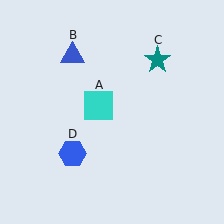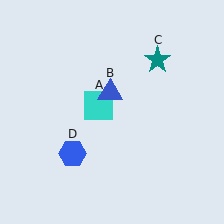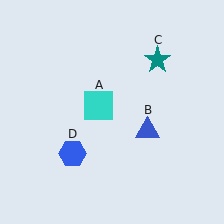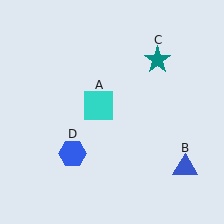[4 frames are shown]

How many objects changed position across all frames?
1 object changed position: blue triangle (object B).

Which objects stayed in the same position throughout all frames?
Cyan square (object A) and teal star (object C) and blue hexagon (object D) remained stationary.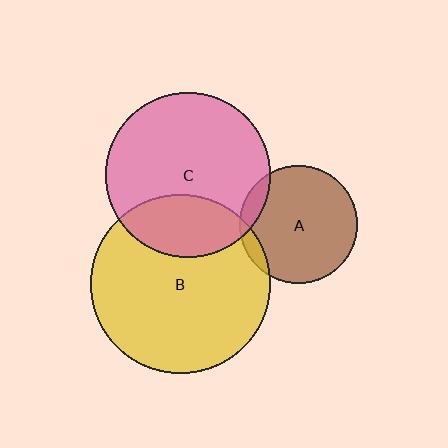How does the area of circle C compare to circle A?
Approximately 1.9 times.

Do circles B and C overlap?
Yes.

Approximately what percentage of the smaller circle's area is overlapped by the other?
Approximately 25%.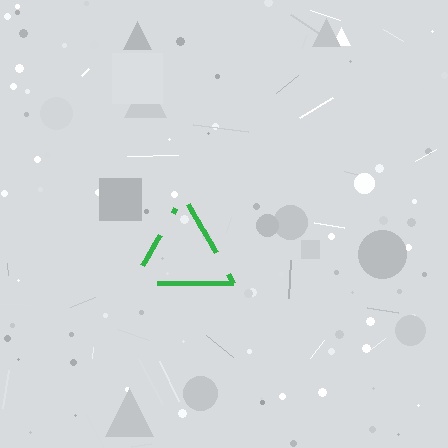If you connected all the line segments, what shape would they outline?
They would outline a triangle.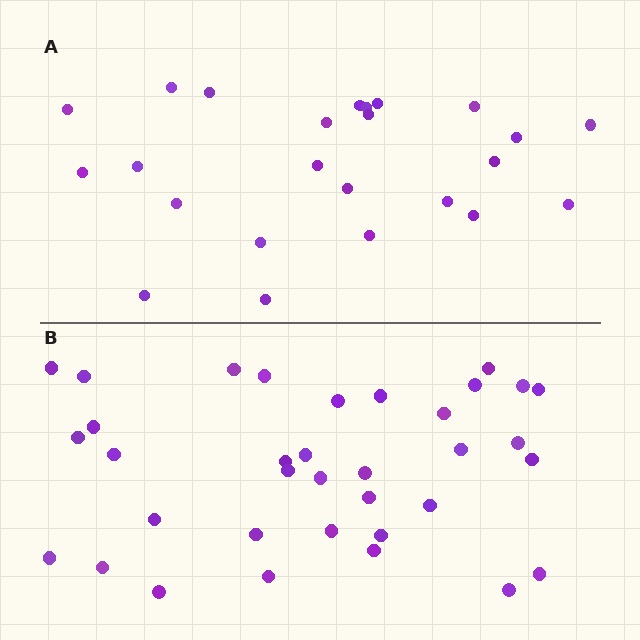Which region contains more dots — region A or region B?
Region B (the bottom region) has more dots.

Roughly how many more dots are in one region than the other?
Region B has roughly 12 or so more dots than region A.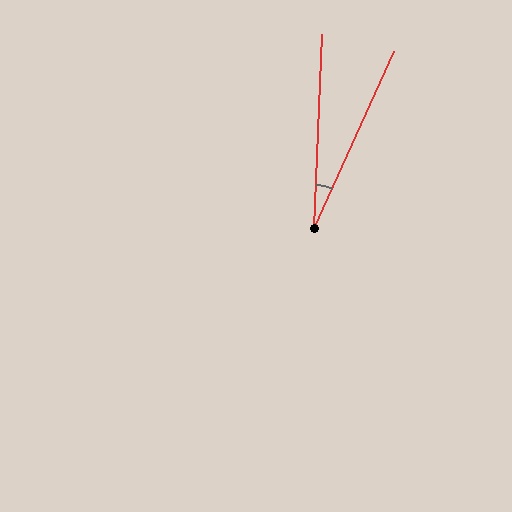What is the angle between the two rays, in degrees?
Approximately 22 degrees.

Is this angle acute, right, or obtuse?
It is acute.